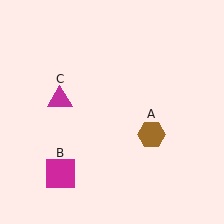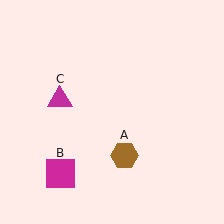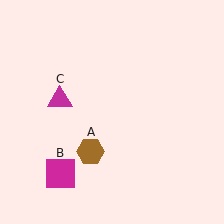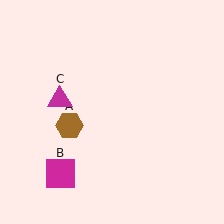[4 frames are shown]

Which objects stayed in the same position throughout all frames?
Magenta square (object B) and magenta triangle (object C) remained stationary.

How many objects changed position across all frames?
1 object changed position: brown hexagon (object A).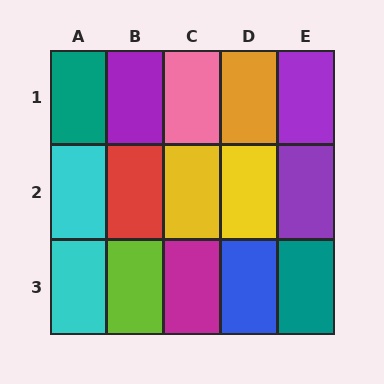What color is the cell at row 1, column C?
Pink.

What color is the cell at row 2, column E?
Purple.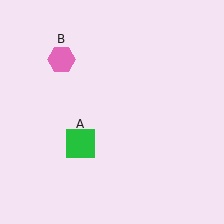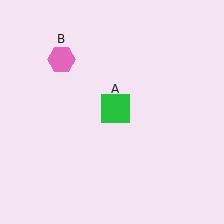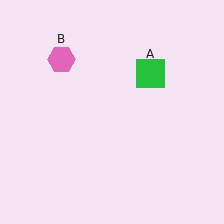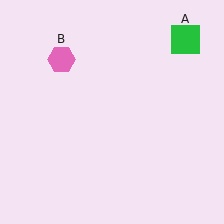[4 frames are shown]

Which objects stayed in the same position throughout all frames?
Pink hexagon (object B) remained stationary.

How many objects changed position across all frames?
1 object changed position: green square (object A).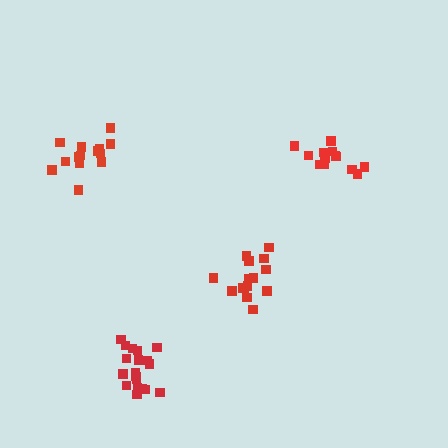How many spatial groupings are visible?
There are 4 spatial groupings.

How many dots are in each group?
Group 1: 14 dots, Group 2: 19 dots, Group 3: 16 dots, Group 4: 13 dots (62 total).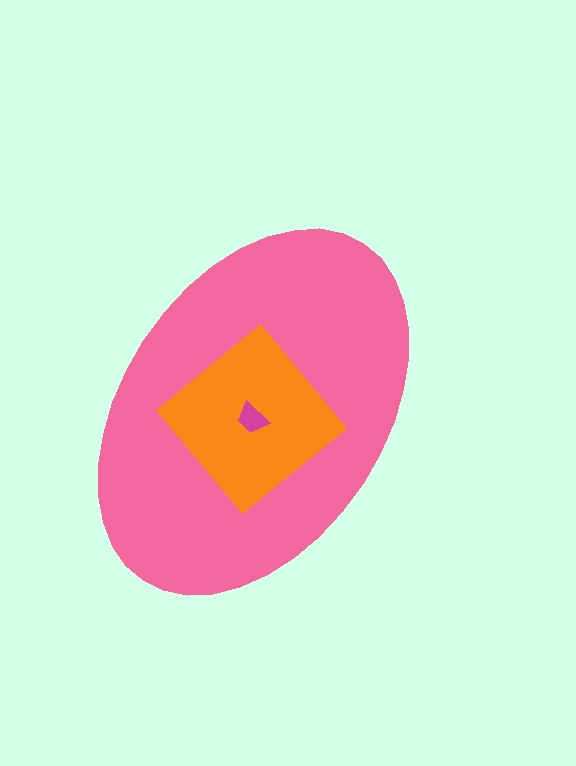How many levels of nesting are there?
3.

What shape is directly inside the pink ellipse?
The orange diamond.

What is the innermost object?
The magenta trapezoid.